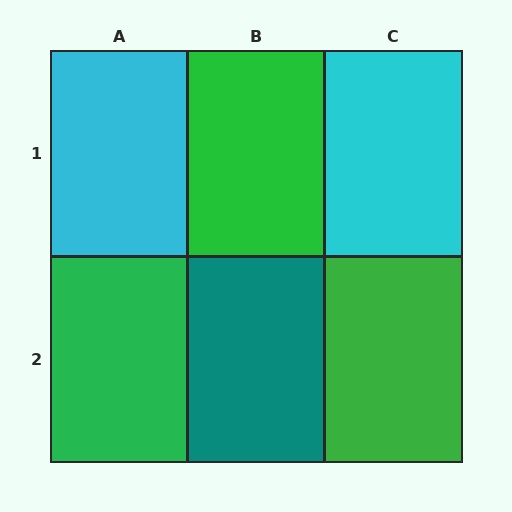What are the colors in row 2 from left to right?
Green, teal, green.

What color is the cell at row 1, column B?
Green.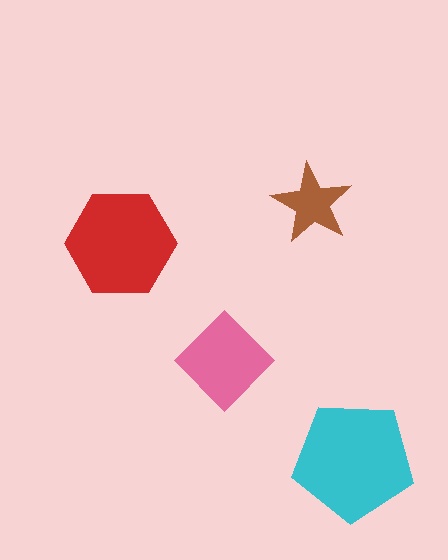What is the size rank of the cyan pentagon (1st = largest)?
1st.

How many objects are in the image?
There are 4 objects in the image.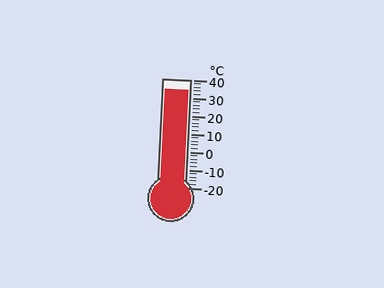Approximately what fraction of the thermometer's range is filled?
The thermometer is filled to approximately 90% of its range.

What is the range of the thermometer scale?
The thermometer scale ranges from -20°C to 40°C.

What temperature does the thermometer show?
The thermometer shows approximately 34°C.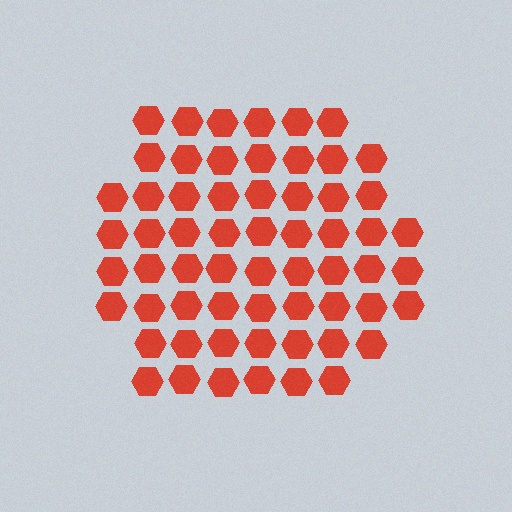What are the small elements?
The small elements are hexagons.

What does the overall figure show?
The overall figure shows a hexagon.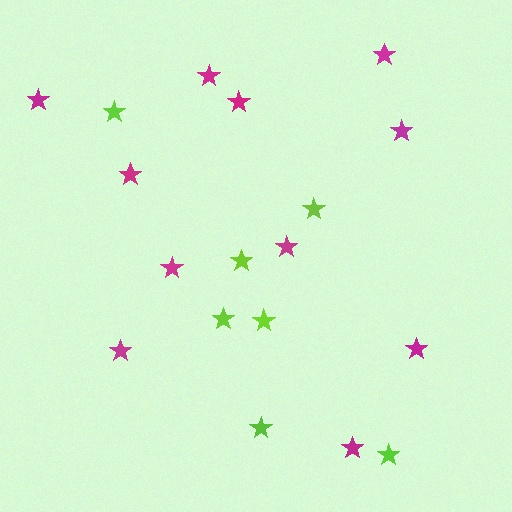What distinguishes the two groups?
There are 2 groups: one group of lime stars (7) and one group of magenta stars (11).